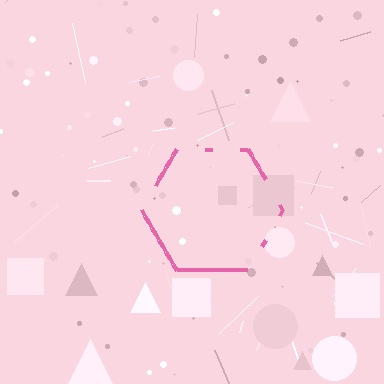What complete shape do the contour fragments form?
The contour fragments form a hexagon.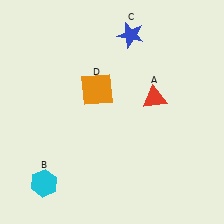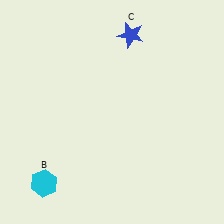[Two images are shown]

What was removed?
The red triangle (A), the orange square (D) were removed in Image 2.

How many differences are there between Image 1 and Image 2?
There are 2 differences between the two images.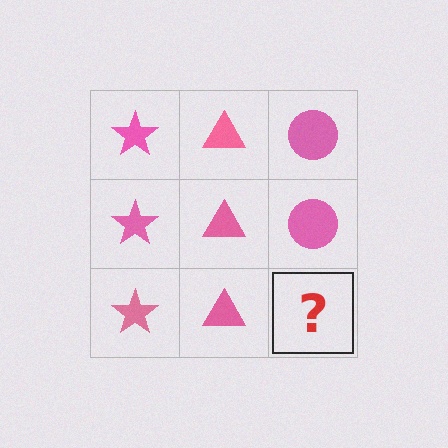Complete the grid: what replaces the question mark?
The question mark should be replaced with a pink circle.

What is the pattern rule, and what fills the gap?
The rule is that each column has a consistent shape. The gap should be filled with a pink circle.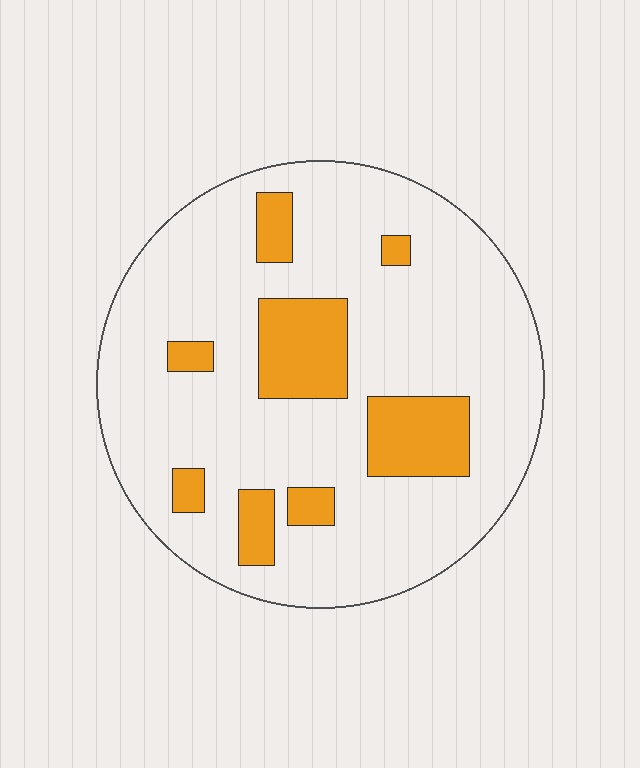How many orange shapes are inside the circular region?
8.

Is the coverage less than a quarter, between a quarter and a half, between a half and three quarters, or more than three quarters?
Less than a quarter.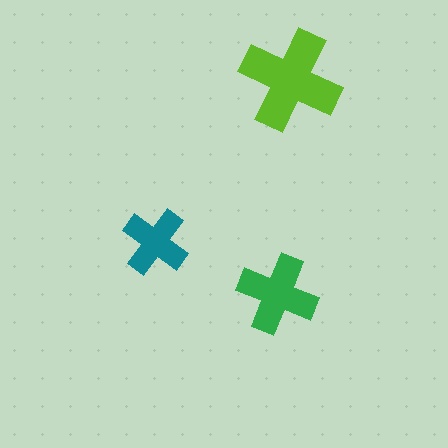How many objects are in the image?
There are 3 objects in the image.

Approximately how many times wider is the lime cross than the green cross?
About 1.5 times wider.